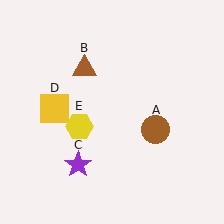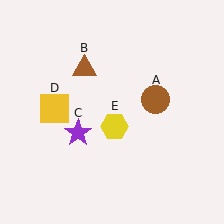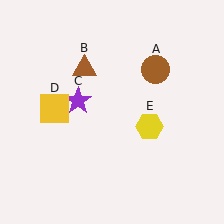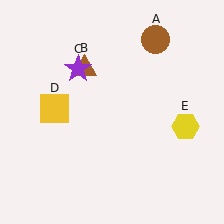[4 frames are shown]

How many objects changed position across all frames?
3 objects changed position: brown circle (object A), purple star (object C), yellow hexagon (object E).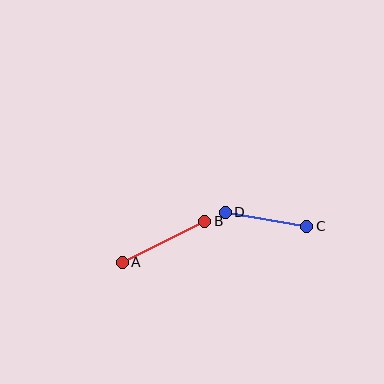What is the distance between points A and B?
The distance is approximately 92 pixels.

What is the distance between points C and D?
The distance is approximately 83 pixels.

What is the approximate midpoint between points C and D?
The midpoint is at approximately (266, 219) pixels.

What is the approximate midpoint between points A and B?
The midpoint is at approximately (164, 242) pixels.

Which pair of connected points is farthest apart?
Points A and B are farthest apart.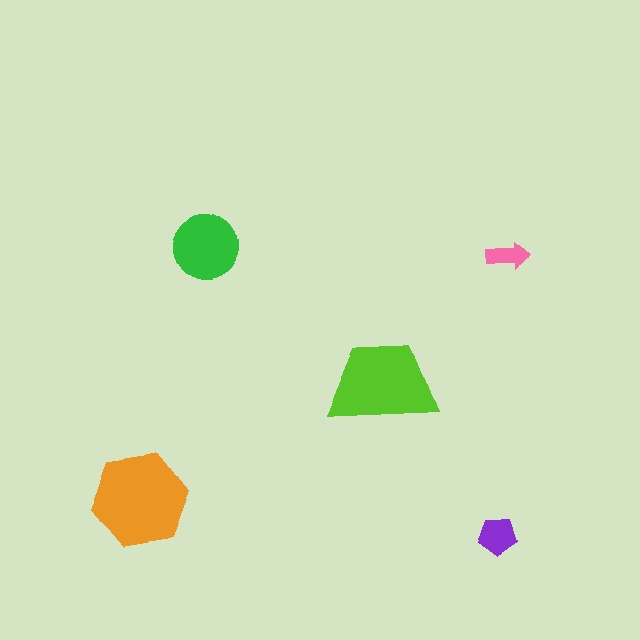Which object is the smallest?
The pink arrow.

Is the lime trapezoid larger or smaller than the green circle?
Larger.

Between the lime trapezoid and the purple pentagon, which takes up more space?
The lime trapezoid.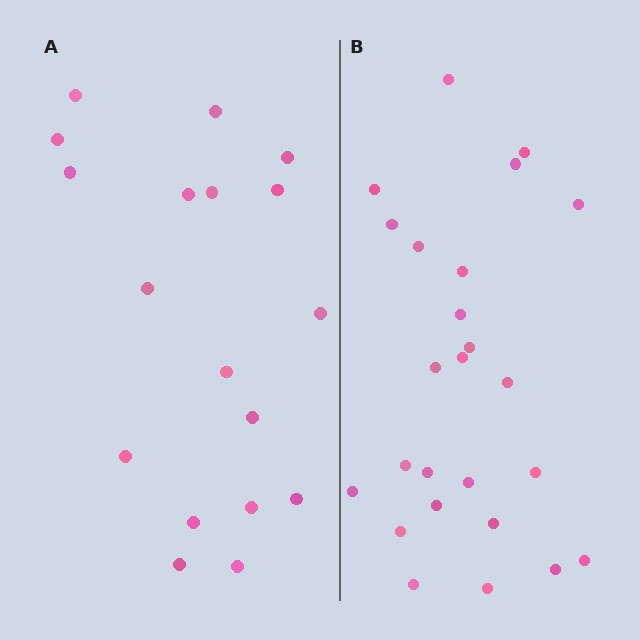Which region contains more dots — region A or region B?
Region B (the right region) has more dots.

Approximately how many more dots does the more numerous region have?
Region B has roughly 8 or so more dots than region A.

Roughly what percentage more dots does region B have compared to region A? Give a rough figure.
About 40% more.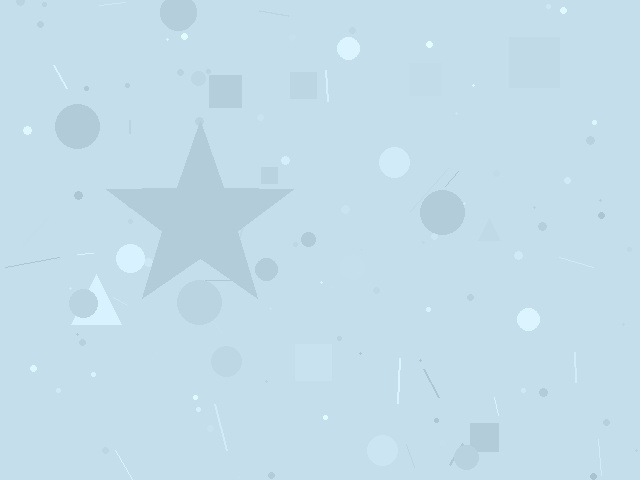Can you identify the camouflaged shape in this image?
The camouflaged shape is a star.